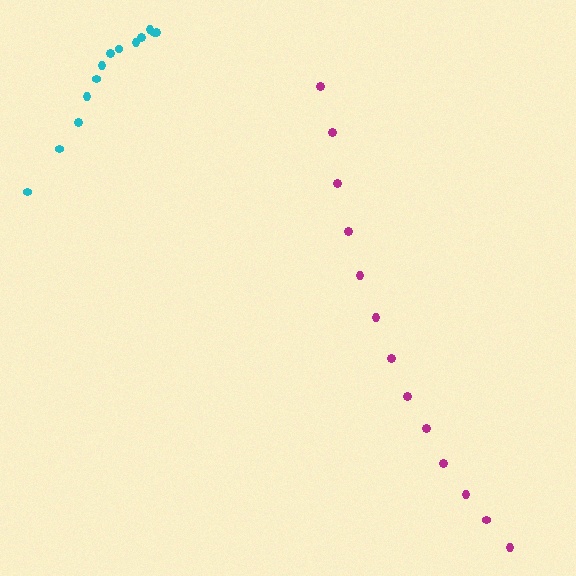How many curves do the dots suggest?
There are 2 distinct paths.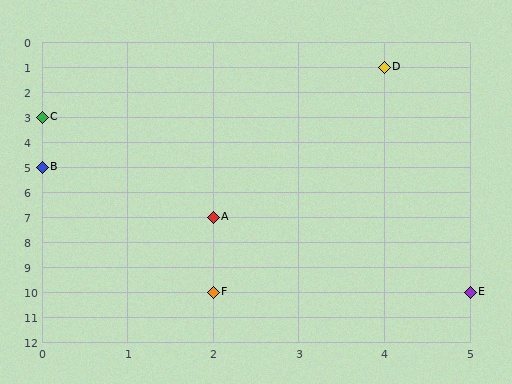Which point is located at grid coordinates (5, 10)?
Point E is at (5, 10).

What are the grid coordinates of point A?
Point A is at grid coordinates (2, 7).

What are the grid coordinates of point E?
Point E is at grid coordinates (5, 10).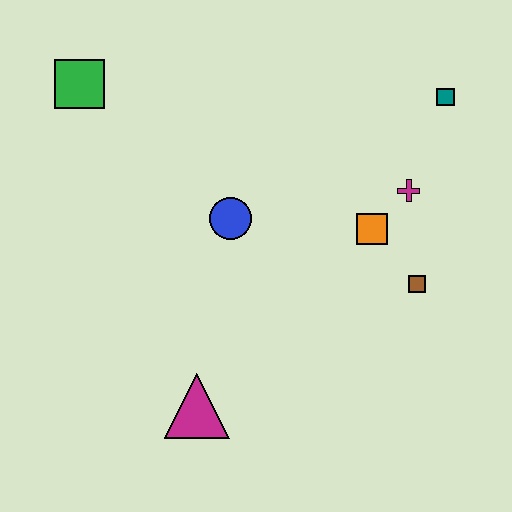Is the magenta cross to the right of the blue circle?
Yes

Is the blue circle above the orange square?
Yes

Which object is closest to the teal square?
The magenta cross is closest to the teal square.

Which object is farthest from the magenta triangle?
The teal square is farthest from the magenta triangle.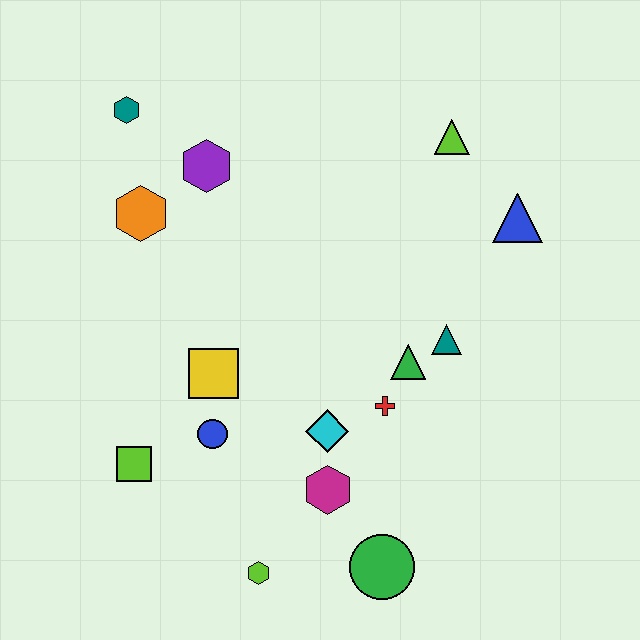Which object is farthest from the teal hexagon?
The green circle is farthest from the teal hexagon.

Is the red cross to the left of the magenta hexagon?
No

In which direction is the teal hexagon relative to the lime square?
The teal hexagon is above the lime square.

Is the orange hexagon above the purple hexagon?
No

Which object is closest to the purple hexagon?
The orange hexagon is closest to the purple hexagon.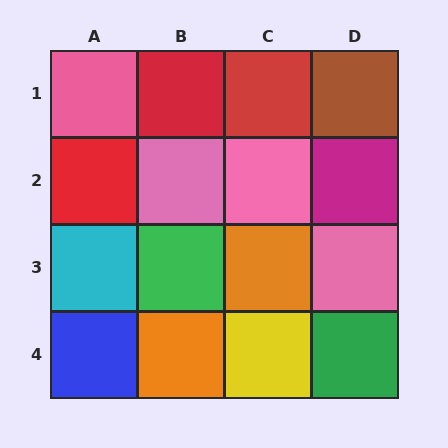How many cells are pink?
4 cells are pink.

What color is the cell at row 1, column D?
Brown.